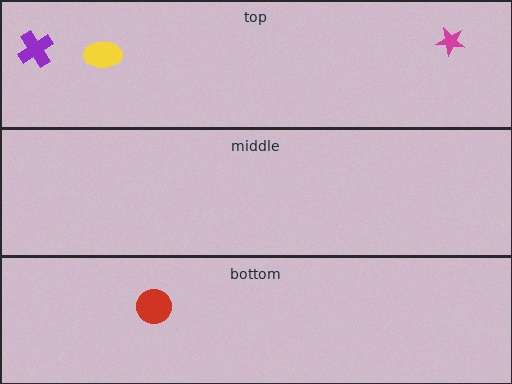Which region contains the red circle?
The bottom region.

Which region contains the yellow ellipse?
The top region.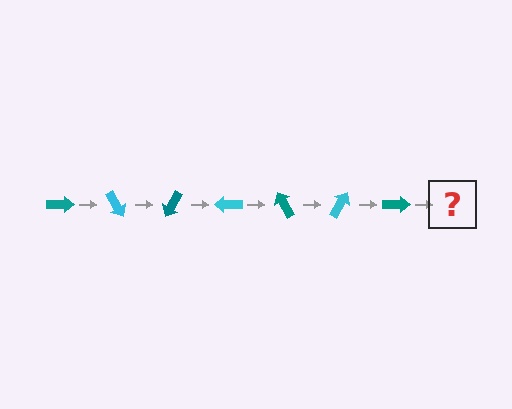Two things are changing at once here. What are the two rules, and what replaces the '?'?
The two rules are that it rotates 60 degrees each step and the color cycles through teal and cyan. The '?' should be a cyan arrow, rotated 420 degrees from the start.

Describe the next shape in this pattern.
It should be a cyan arrow, rotated 420 degrees from the start.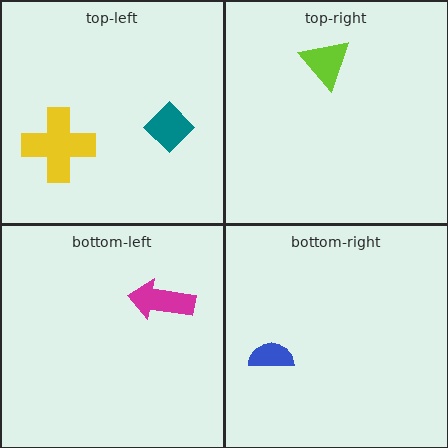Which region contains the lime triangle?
The top-right region.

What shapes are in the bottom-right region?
The blue semicircle.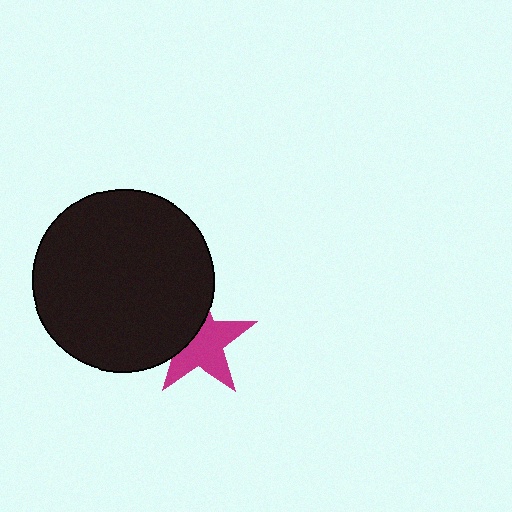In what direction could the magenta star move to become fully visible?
The magenta star could move right. That would shift it out from behind the black circle entirely.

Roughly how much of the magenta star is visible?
About half of it is visible (roughly 63%).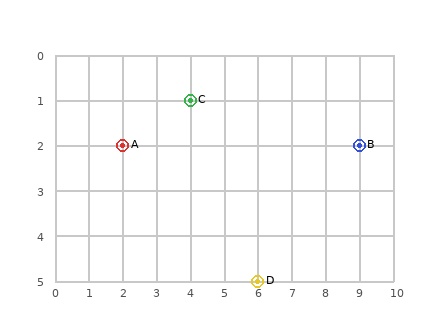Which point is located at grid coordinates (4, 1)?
Point C is at (4, 1).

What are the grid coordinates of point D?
Point D is at grid coordinates (6, 5).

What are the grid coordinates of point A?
Point A is at grid coordinates (2, 2).